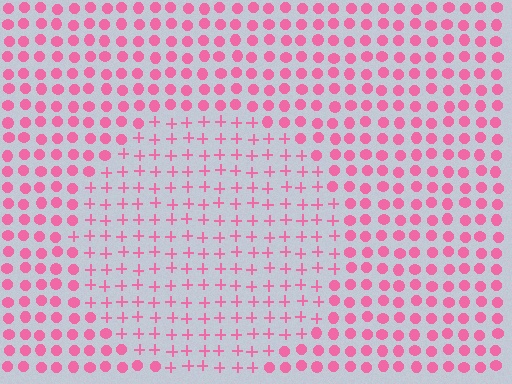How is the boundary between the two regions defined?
The boundary is defined by a change in element shape: plus signs inside vs. circles outside. All elements share the same color and spacing.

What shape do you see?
I see a circle.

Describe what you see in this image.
The image is filled with small pink elements arranged in a uniform grid. A circle-shaped region contains plus signs, while the surrounding area contains circles. The boundary is defined purely by the change in element shape.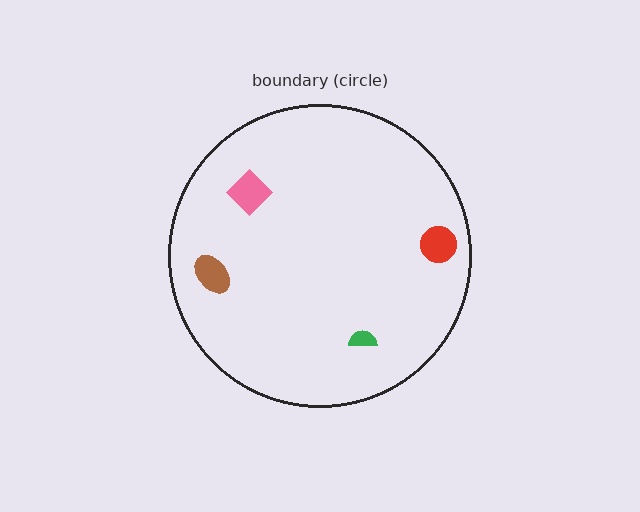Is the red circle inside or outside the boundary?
Inside.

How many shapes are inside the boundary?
4 inside, 0 outside.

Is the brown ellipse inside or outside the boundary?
Inside.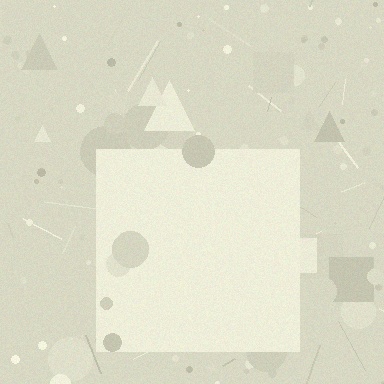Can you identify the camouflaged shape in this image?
The camouflaged shape is a square.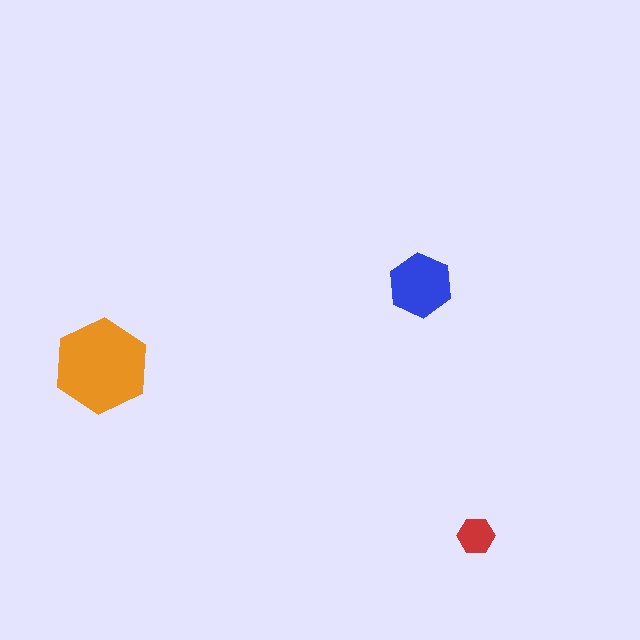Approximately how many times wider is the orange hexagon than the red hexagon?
About 2.5 times wider.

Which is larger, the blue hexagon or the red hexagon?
The blue one.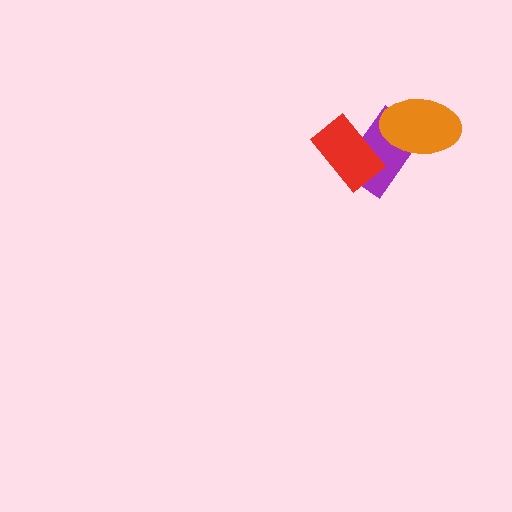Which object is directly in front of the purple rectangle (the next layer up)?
The orange ellipse is directly in front of the purple rectangle.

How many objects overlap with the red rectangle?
1 object overlaps with the red rectangle.